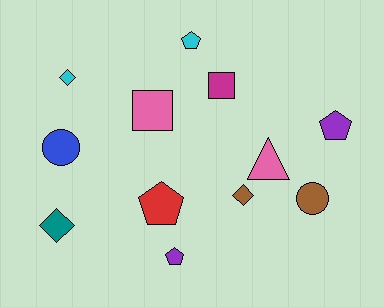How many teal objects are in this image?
There is 1 teal object.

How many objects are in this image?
There are 12 objects.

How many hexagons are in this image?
There are no hexagons.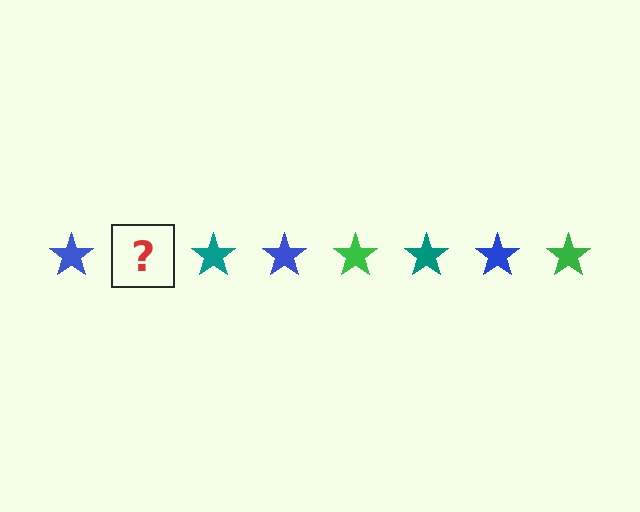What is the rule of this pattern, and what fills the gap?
The rule is that the pattern cycles through blue, green, teal stars. The gap should be filled with a green star.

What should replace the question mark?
The question mark should be replaced with a green star.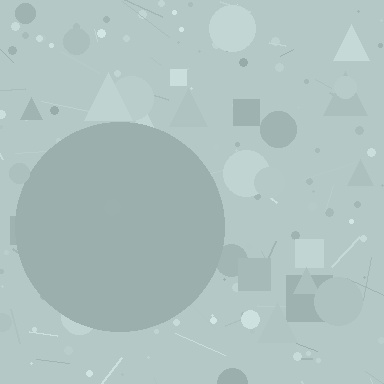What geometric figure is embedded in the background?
A circle is embedded in the background.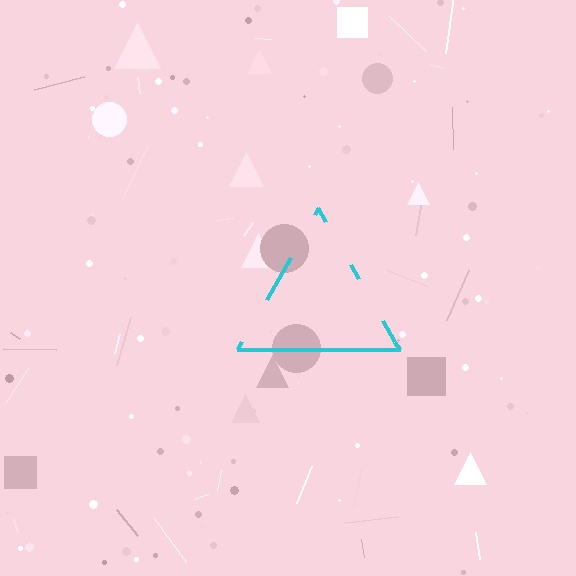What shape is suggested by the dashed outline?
The dashed outline suggests a triangle.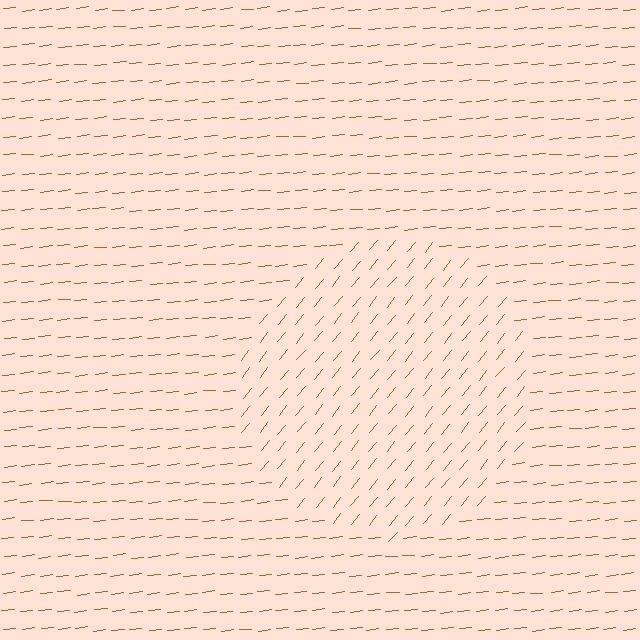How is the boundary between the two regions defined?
The boundary is defined purely by a change in line orientation (approximately 45 degrees difference). All lines are the same color and thickness.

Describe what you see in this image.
The image is filled with small brown line segments. A circle region in the image has lines oriented differently from the surrounding lines, creating a visible texture boundary.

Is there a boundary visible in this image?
Yes, there is a texture boundary formed by a change in line orientation.